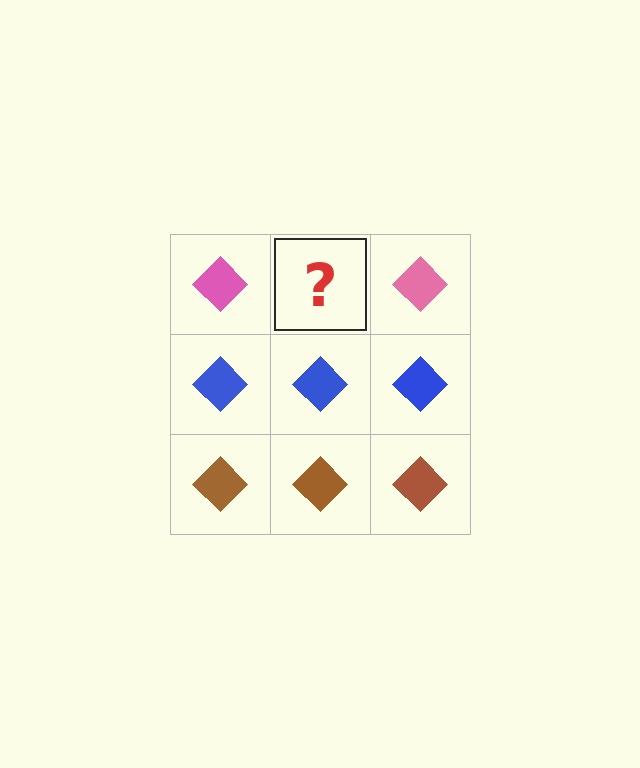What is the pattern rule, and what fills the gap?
The rule is that each row has a consistent color. The gap should be filled with a pink diamond.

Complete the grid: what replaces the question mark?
The question mark should be replaced with a pink diamond.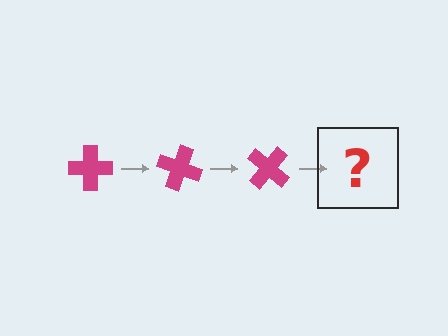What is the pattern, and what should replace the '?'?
The pattern is that the cross rotates 20 degrees each step. The '?' should be a magenta cross rotated 60 degrees.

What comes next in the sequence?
The next element should be a magenta cross rotated 60 degrees.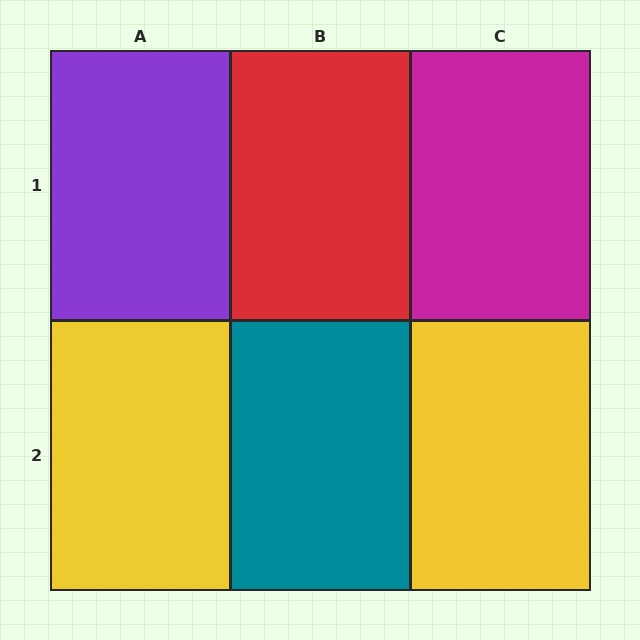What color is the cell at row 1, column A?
Purple.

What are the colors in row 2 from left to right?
Yellow, teal, yellow.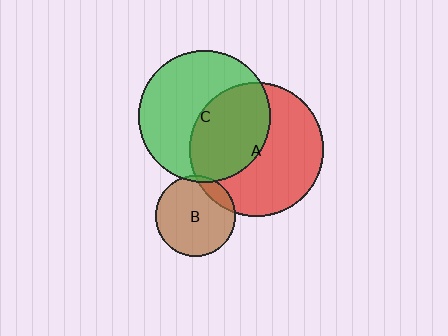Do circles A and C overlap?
Yes.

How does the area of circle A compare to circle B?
Approximately 2.8 times.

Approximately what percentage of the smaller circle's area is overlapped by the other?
Approximately 45%.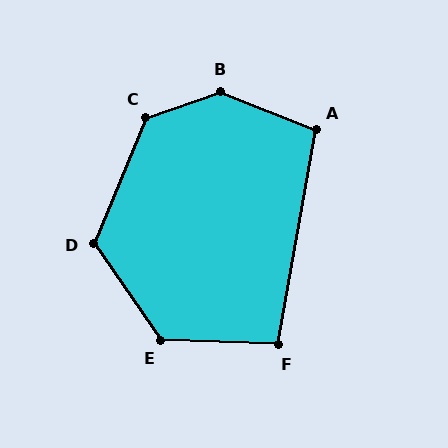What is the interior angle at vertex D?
Approximately 122 degrees (obtuse).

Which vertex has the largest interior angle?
B, at approximately 140 degrees.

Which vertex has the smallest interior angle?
F, at approximately 98 degrees.